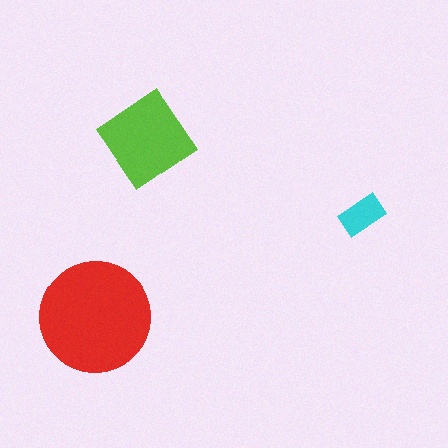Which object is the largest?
The red circle.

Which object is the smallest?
The cyan rectangle.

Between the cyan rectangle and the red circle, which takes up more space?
The red circle.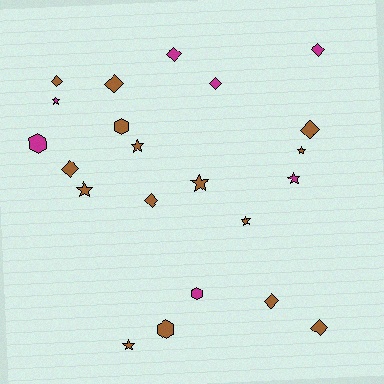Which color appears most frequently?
Brown, with 15 objects.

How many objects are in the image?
There are 22 objects.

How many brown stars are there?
There are 6 brown stars.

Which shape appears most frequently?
Diamond, with 10 objects.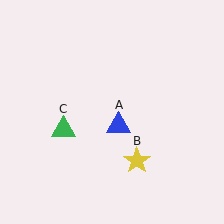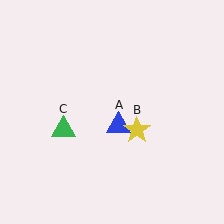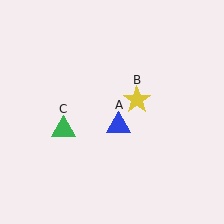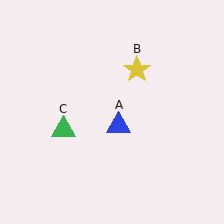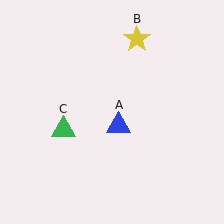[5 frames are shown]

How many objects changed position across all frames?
1 object changed position: yellow star (object B).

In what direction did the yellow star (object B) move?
The yellow star (object B) moved up.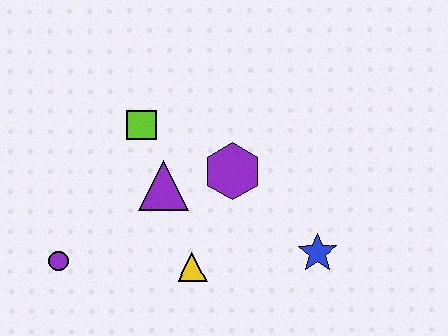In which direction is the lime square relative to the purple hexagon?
The lime square is to the left of the purple hexagon.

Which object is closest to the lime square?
The purple triangle is closest to the lime square.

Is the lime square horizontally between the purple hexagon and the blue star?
No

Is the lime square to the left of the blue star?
Yes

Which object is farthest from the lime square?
The blue star is farthest from the lime square.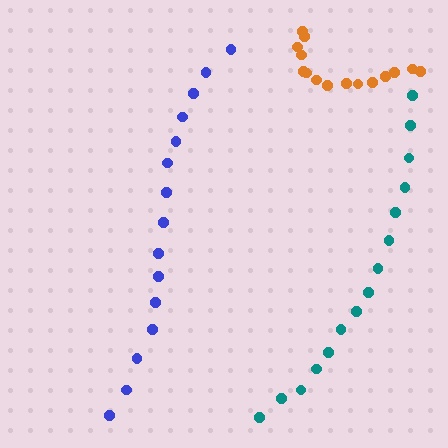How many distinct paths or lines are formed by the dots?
There are 3 distinct paths.